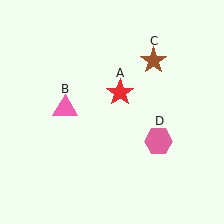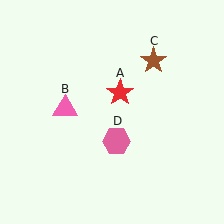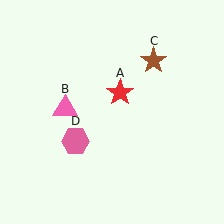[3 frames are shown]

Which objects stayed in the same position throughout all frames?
Red star (object A) and pink triangle (object B) and brown star (object C) remained stationary.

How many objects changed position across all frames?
1 object changed position: pink hexagon (object D).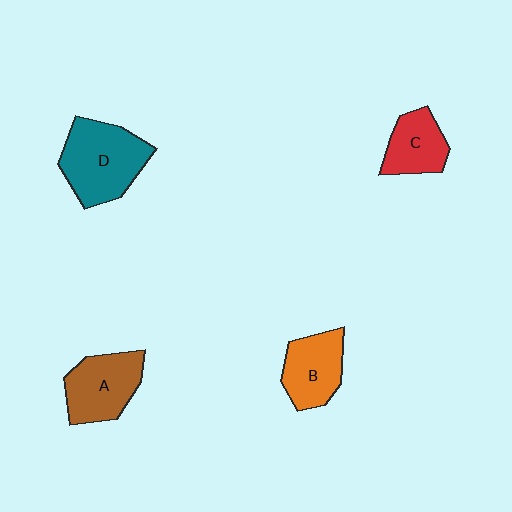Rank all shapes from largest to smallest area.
From largest to smallest: D (teal), A (brown), B (orange), C (red).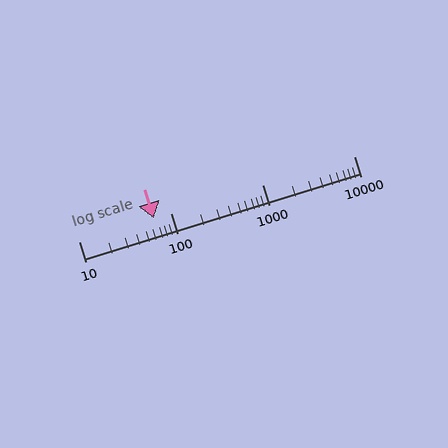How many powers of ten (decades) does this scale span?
The scale spans 3 decades, from 10 to 10000.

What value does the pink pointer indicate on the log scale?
The pointer indicates approximately 66.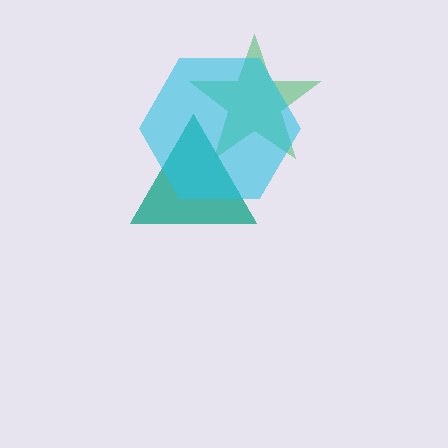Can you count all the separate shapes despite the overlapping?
Yes, there are 3 separate shapes.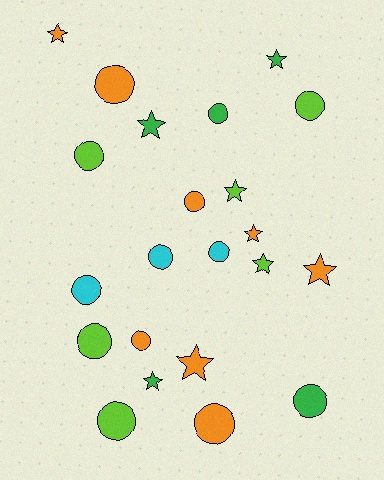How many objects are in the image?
There are 22 objects.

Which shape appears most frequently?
Circle, with 13 objects.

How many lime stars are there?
There are 2 lime stars.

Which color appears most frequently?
Orange, with 8 objects.